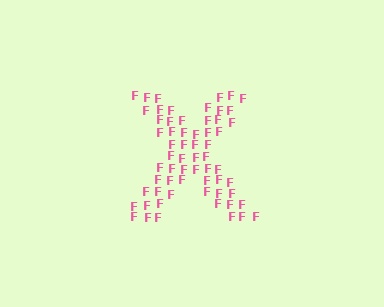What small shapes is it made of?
It is made of small letter F's.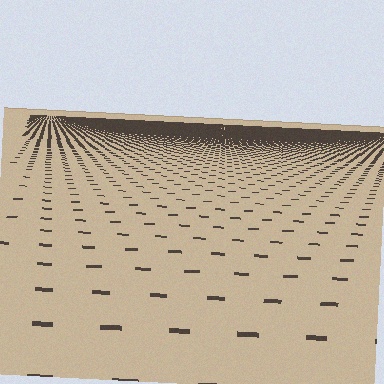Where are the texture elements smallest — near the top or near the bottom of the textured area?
Near the top.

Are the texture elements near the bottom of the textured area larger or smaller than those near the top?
Larger. Near the bottom, elements are closer to the viewer and appear at a bigger on-screen size.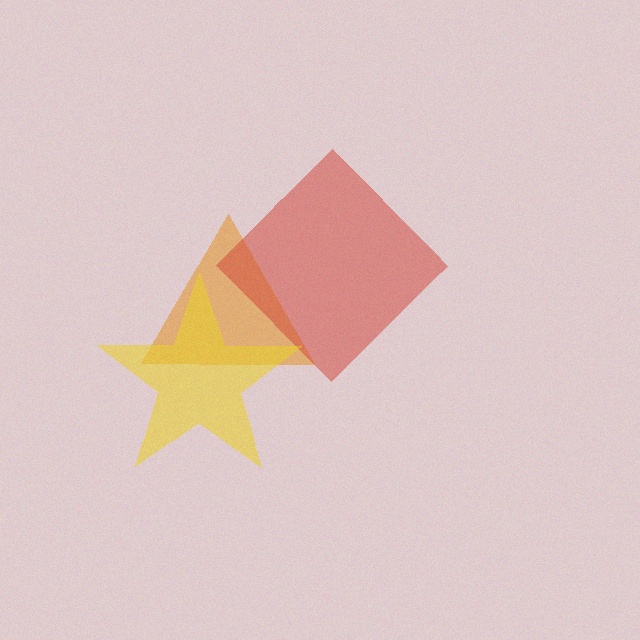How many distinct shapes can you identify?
There are 3 distinct shapes: an orange triangle, a red diamond, a yellow star.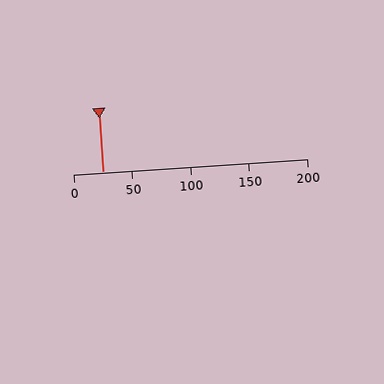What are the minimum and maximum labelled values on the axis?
The axis runs from 0 to 200.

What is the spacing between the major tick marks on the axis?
The major ticks are spaced 50 apart.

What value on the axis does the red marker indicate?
The marker indicates approximately 25.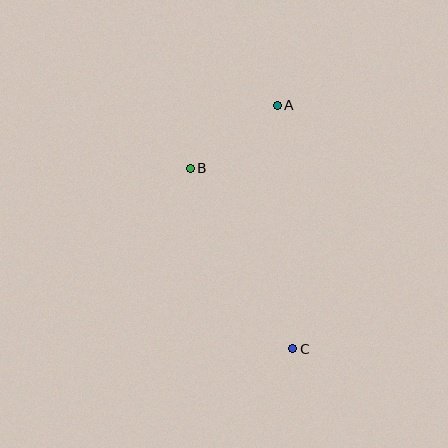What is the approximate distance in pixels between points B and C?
The distance between B and C is approximately 208 pixels.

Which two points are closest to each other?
Points A and B are closest to each other.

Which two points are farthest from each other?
Points A and C are farthest from each other.